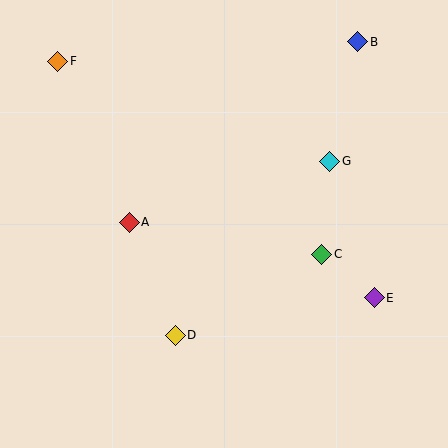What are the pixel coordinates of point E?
Point E is at (374, 298).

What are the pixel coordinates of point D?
Point D is at (175, 335).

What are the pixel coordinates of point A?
Point A is at (129, 222).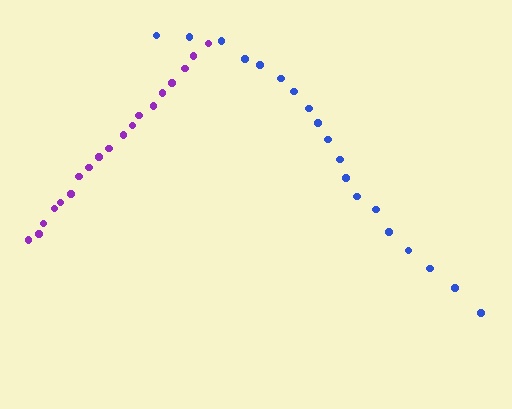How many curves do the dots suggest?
There are 2 distinct paths.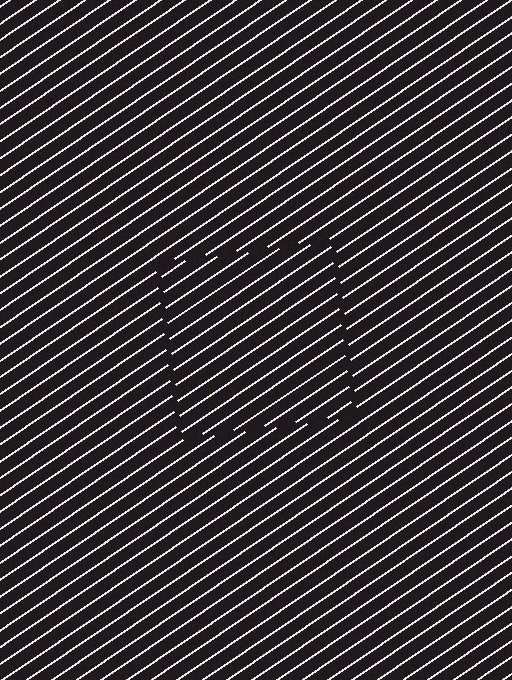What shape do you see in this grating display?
An illusory square. The interior of the shape contains the same grating, shifted by half a period — the contour is defined by the phase discontinuity where line-ends from the inner and outer gratings abut.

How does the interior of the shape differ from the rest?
The interior of the shape contains the same grating, shifted by half a period — the contour is defined by the phase discontinuity where line-ends from the inner and outer gratings abut.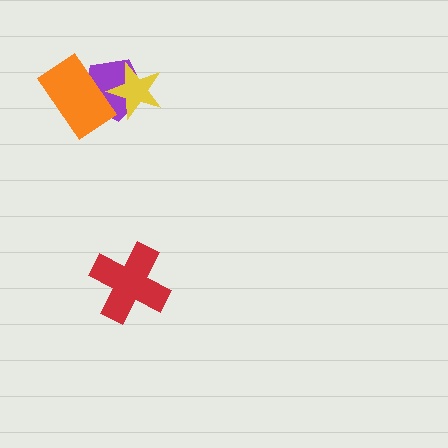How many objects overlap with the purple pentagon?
2 objects overlap with the purple pentagon.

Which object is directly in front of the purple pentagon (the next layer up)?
The orange rectangle is directly in front of the purple pentagon.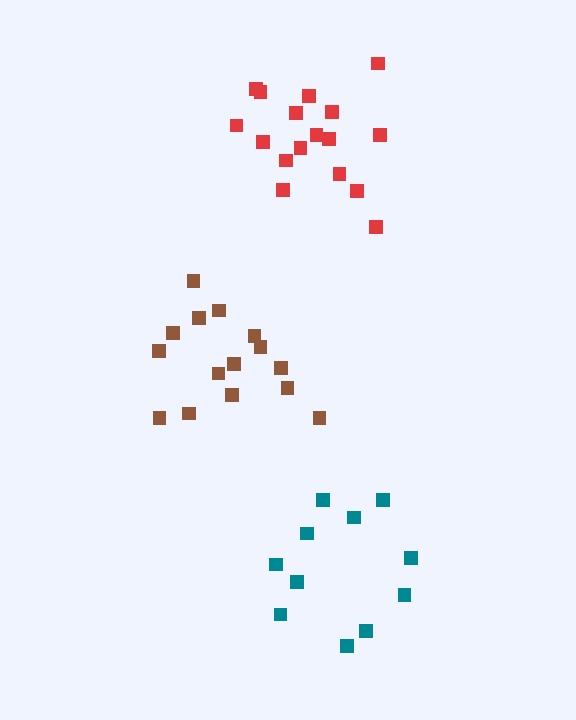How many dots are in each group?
Group 1: 17 dots, Group 2: 11 dots, Group 3: 15 dots (43 total).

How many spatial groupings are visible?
There are 3 spatial groupings.